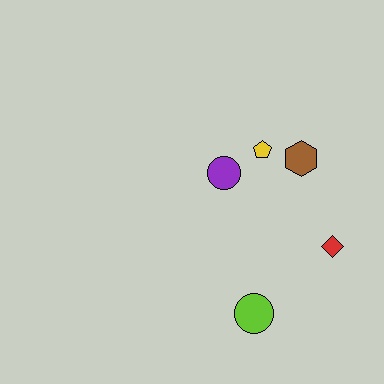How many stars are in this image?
There are no stars.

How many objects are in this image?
There are 5 objects.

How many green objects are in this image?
There are no green objects.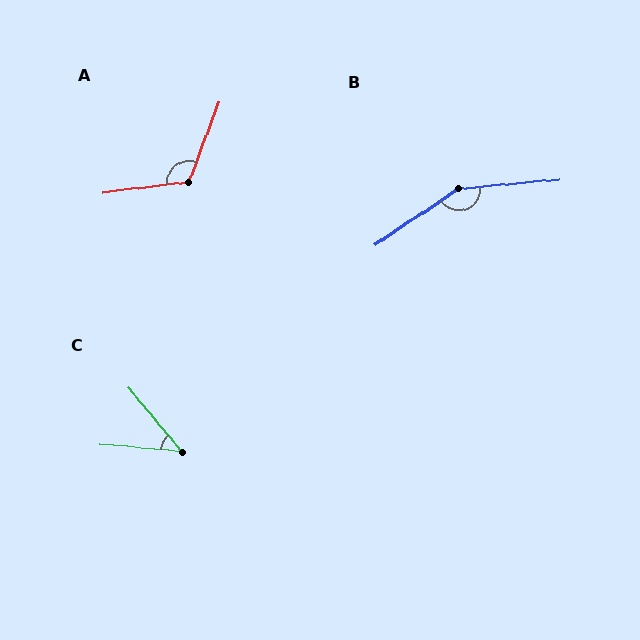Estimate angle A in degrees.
Approximately 117 degrees.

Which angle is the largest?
B, at approximately 151 degrees.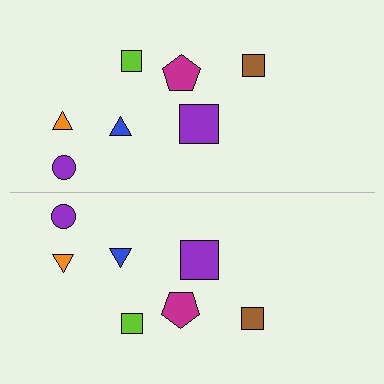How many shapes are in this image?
There are 14 shapes in this image.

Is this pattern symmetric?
Yes, this pattern has bilateral (reflection) symmetry.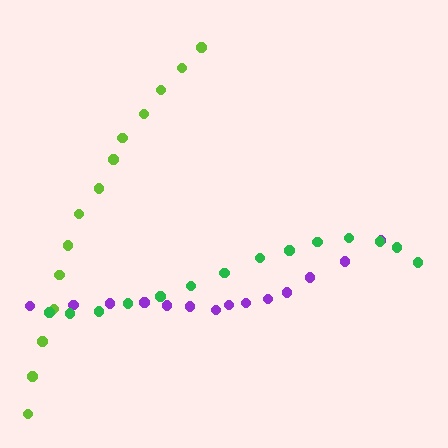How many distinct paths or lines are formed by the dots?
There are 3 distinct paths.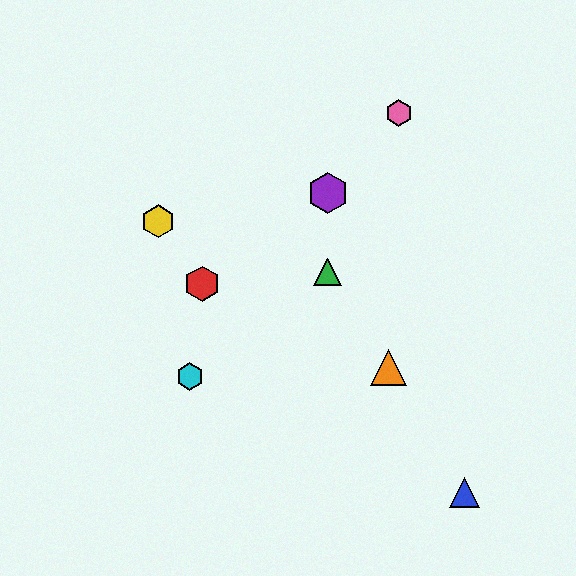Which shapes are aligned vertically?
The green triangle, the purple hexagon are aligned vertically.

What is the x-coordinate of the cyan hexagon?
The cyan hexagon is at x≈190.